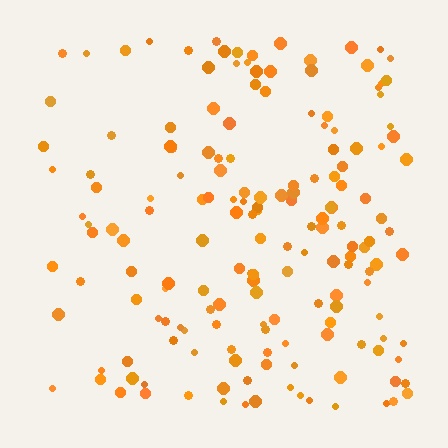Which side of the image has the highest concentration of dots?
The right.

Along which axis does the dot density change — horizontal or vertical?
Horizontal.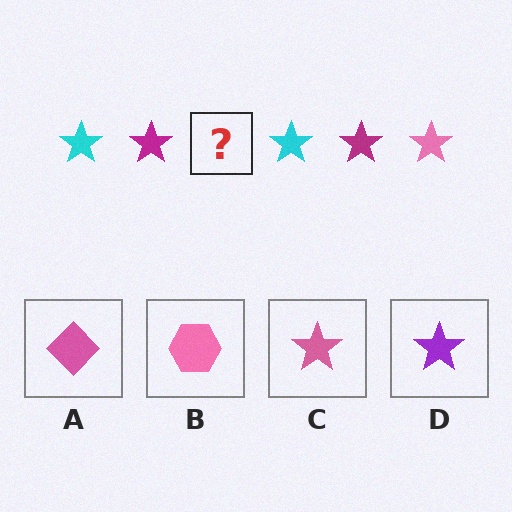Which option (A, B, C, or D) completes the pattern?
C.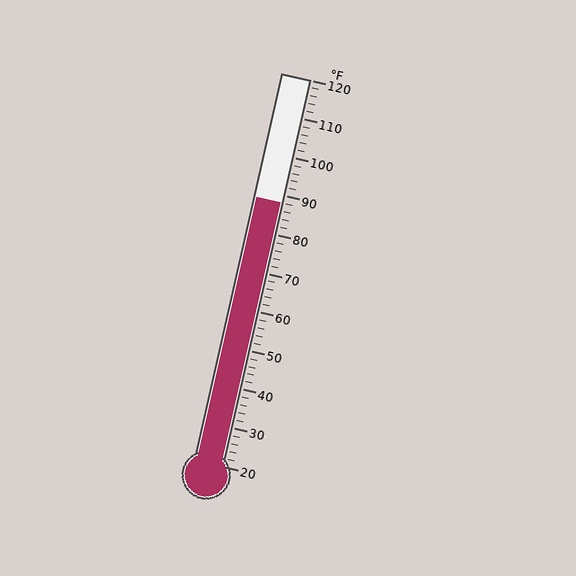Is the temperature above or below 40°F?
The temperature is above 40°F.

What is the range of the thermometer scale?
The thermometer scale ranges from 20°F to 120°F.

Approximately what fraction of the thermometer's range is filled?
The thermometer is filled to approximately 70% of its range.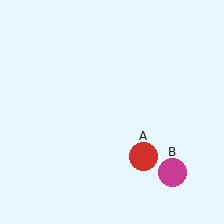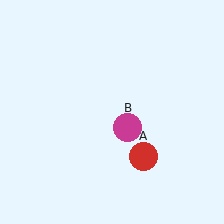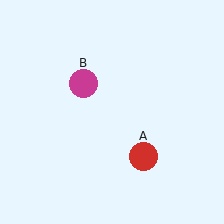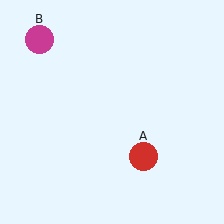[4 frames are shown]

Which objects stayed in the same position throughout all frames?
Red circle (object A) remained stationary.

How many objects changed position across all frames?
1 object changed position: magenta circle (object B).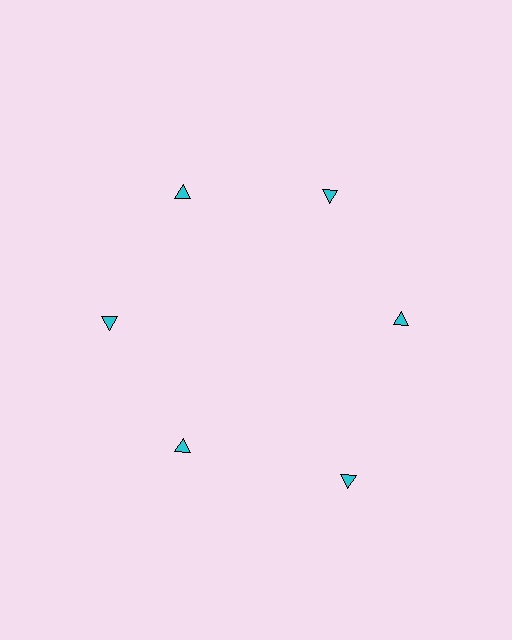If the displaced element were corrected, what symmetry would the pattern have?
It would have 6-fold rotational symmetry — the pattern would map onto itself every 60 degrees.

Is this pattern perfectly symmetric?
No. The 6 cyan triangles are arranged in a ring, but one element near the 5 o'clock position is pushed outward from the center, breaking the 6-fold rotational symmetry.